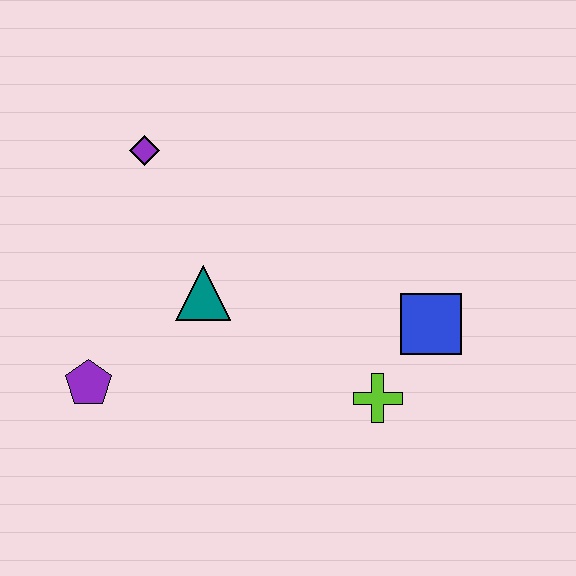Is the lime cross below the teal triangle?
Yes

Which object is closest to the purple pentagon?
The teal triangle is closest to the purple pentagon.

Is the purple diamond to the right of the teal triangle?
No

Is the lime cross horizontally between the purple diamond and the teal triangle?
No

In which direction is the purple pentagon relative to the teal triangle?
The purple pentagon is to the left of the teal triangle.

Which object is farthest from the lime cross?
The purple diamond is farthest from the lime cross.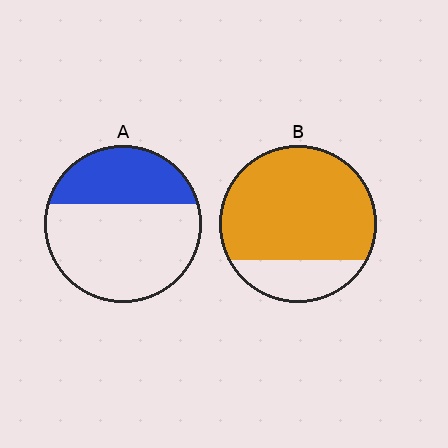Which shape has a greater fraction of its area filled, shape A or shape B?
Shape B.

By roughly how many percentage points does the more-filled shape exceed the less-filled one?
By roughly 45 percentage points (B over A).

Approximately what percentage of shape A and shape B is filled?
A is approximately 35% and B is approximately 80%.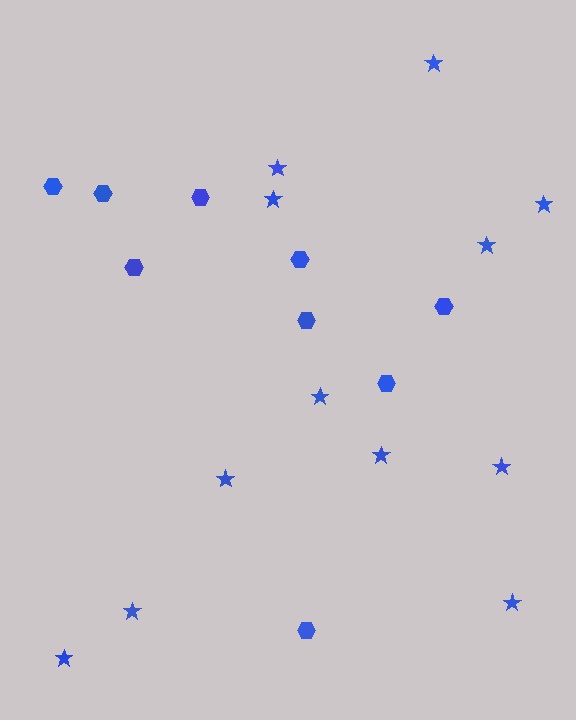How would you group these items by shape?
There are 2 groups: one group of stars (12) and one group of hexagons (9).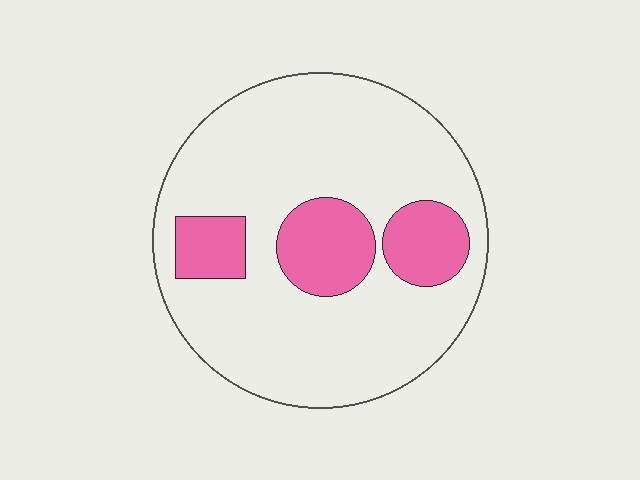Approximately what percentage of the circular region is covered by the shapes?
Approximately 20%.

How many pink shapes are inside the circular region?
3.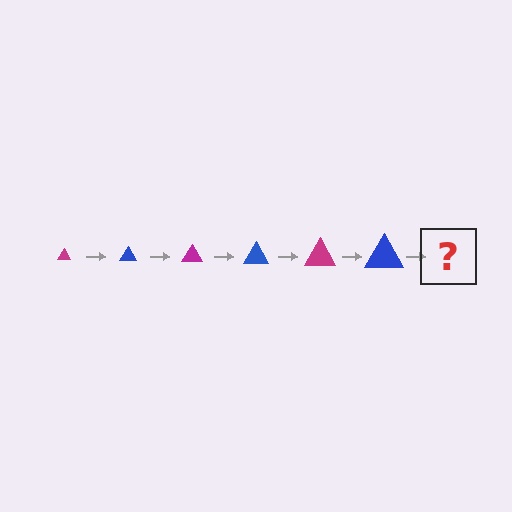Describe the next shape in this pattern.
It should be a magenta triangle, larger than the previous one.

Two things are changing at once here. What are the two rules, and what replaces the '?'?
The two rules are that the triangle grows larger each step and the color cycles through magenta and blue. The '?' should be a magenta triangle, larger than the previous one.